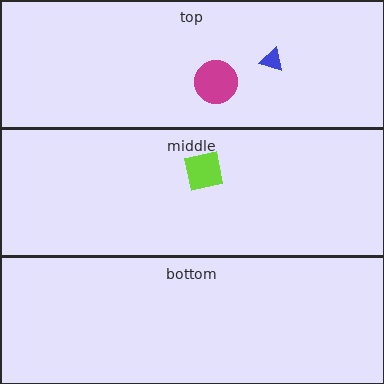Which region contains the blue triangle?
The top region.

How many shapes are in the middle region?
1.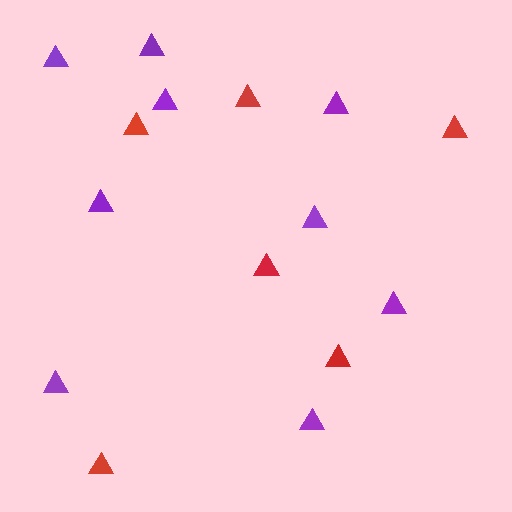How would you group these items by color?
There are 2 groups: one group of red triangles (6) and one group of purple triangles (9).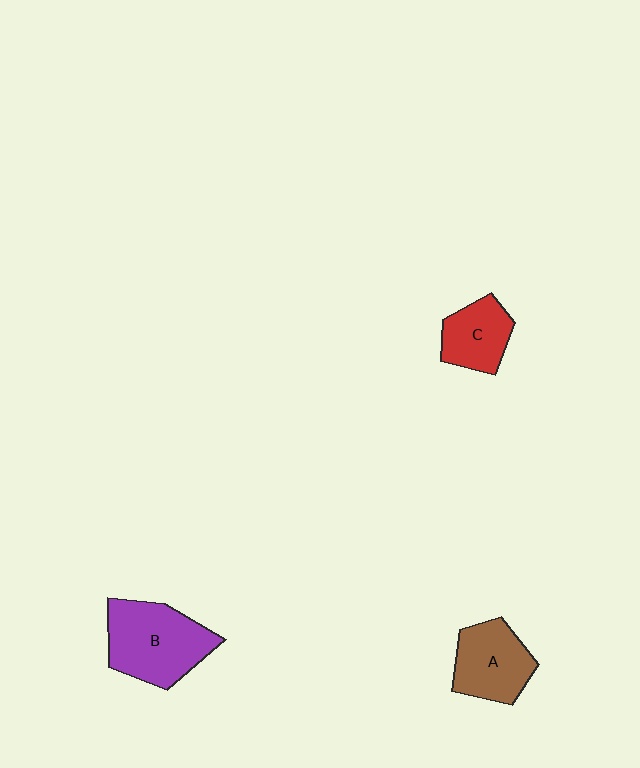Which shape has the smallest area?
Shape C (red).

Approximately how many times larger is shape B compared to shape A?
Approximately 1.3 times.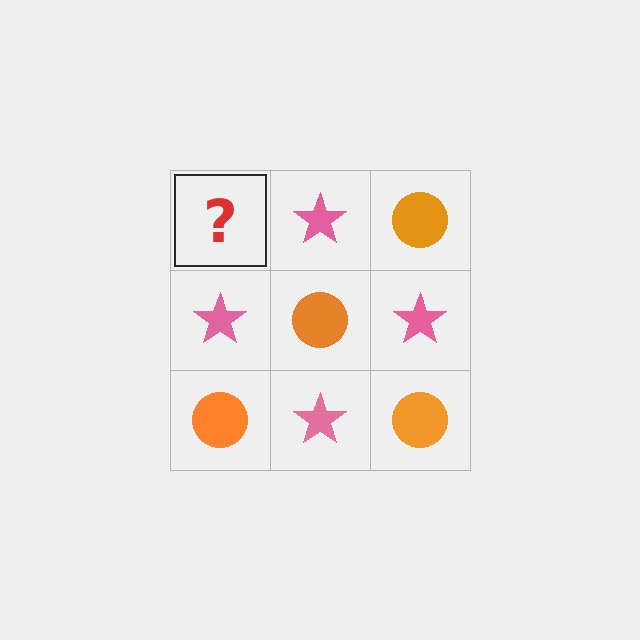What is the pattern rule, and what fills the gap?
The rule is that it alternates orange circle and pink star in a checkerboard pattern. The gap should be filled with an orange circle.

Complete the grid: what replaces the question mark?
The question mark should be replaced with an orange circle.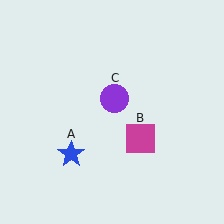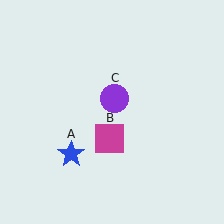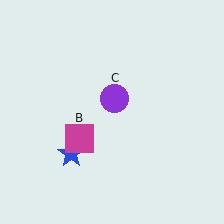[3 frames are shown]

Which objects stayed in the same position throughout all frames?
Blue star (object A) and purple circle (object C) remained stationary.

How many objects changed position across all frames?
1 object changed position: magenta square (object B).